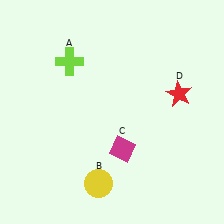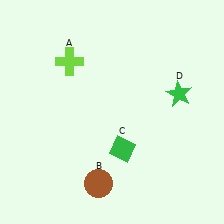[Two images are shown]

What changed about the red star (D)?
In Image 1, D is red. In Image 2, it changed to green.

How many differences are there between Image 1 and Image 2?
There are 3 differences between the two images.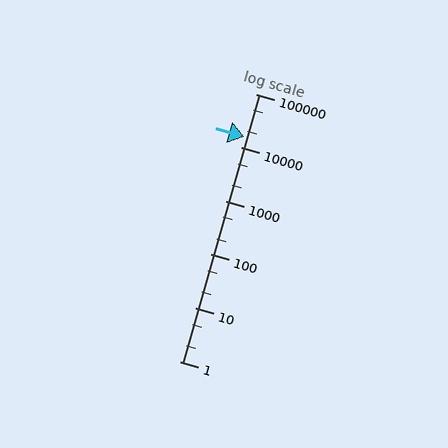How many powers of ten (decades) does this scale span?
The scale spans 5 decades, from 1 to 100000.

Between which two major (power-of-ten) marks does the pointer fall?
The pointer is between 10000 and 100000.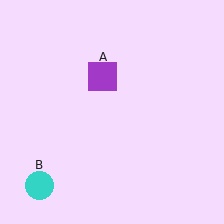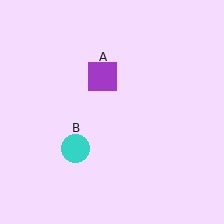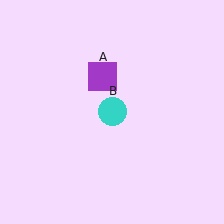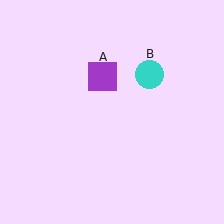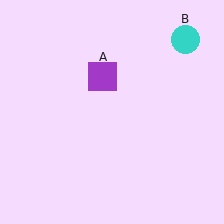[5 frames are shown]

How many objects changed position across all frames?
1 object changed position: cyan circle (object B).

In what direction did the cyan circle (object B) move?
The cyan circle (object B) moved up and to the right.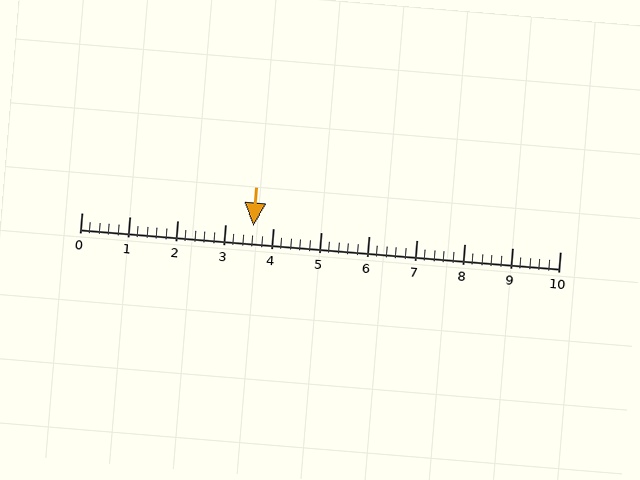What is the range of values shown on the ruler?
The ruler shows values from 0 to 10.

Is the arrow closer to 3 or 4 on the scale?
The arrow is closer to 4.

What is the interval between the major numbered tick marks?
The major tick marks are spaced 1 units apart.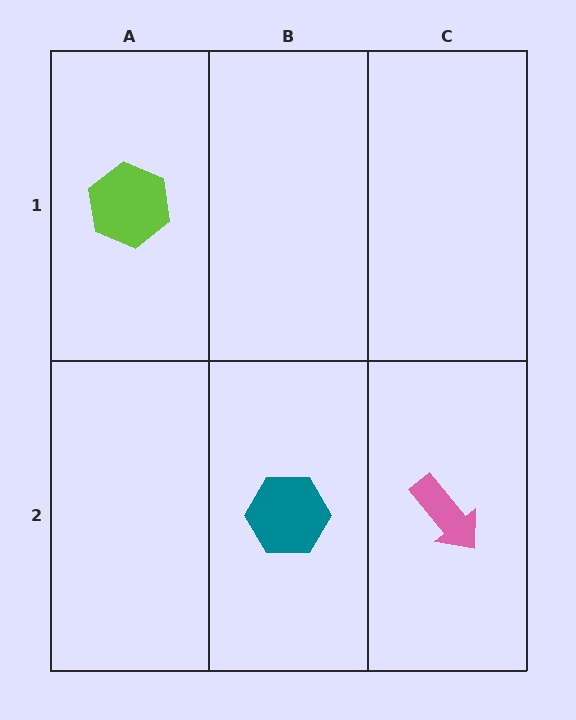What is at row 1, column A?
A lime hexagon.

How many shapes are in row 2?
2 shapes.